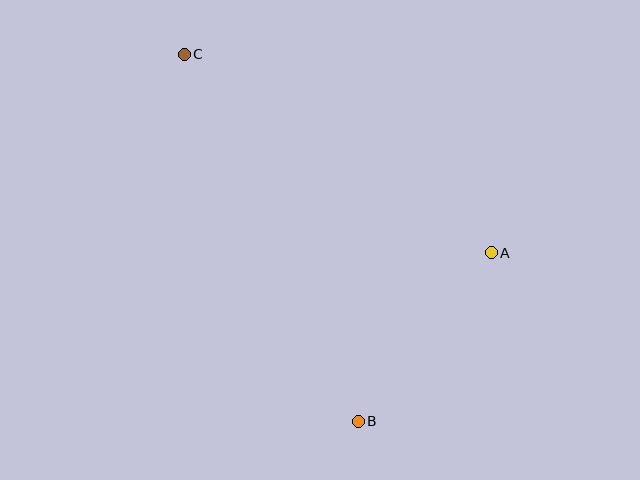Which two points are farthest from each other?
Points B and C are farthest from each other.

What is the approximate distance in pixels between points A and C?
The distance between A and C is approximately 366 pixels.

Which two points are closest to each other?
Points A and B are closest to each other.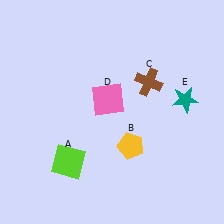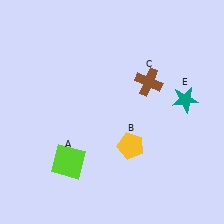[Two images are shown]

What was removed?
The pink square (D) was removed in Image 2.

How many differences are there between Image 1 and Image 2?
There is 1 difference between the two images.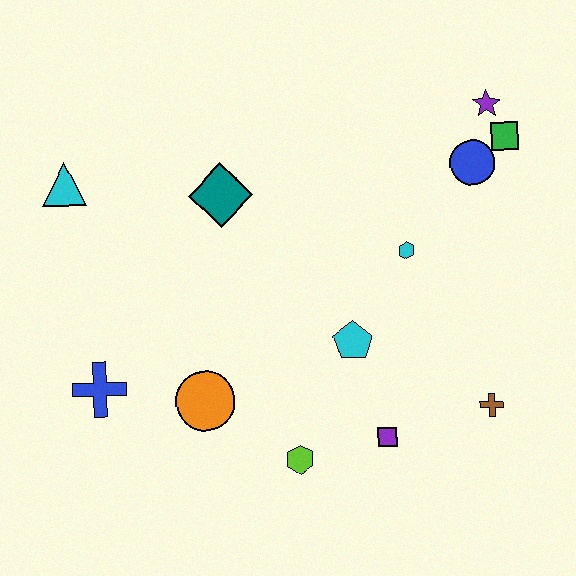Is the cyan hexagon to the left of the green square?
Yes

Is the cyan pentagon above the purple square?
Yes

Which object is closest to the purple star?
The green square is closest to the purple star.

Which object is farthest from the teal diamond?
The brown cross is farthest from the teal diamond.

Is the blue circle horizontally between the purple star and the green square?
No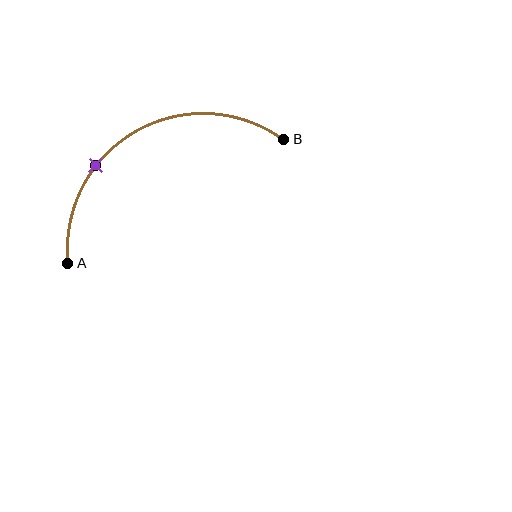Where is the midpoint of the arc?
The arc midpoint is the point on the curve farthest from the straight line joining A and B. It sits above that line.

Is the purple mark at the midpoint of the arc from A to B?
No. The purple mark lies on the arc but is closer to endpoint A. The arc midpoint would be at the point on the curve equidistant along the arc from both A and B.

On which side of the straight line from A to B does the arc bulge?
The arc bulges above the straight line connecting A and B.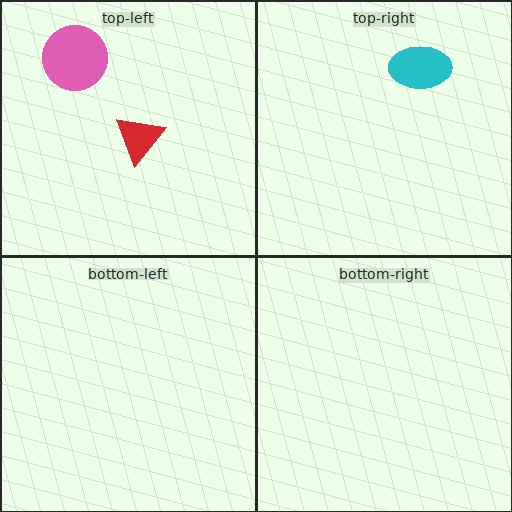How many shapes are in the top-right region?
1.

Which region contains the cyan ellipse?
The top-right region.